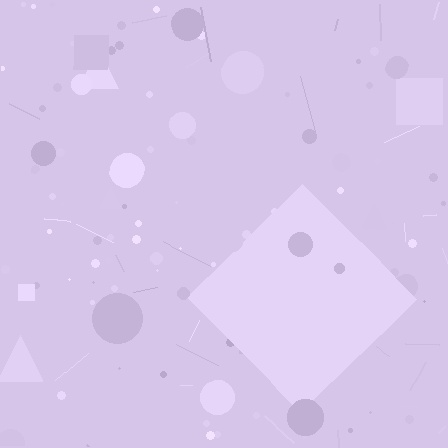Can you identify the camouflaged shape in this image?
The camouflaged shape is a diamond.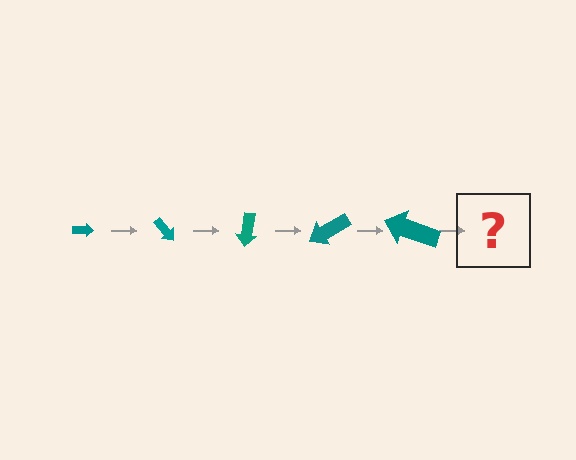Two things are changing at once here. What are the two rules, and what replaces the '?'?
The two rules are that the arrow grows larger each step and it rotates 50 degrees each step. The '?' should be an arrow, larger than the previous one and rotated 250 degrees from the start.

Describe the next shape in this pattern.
It should be an arrow, larger than the previous one and rotated 250 degrees from the start.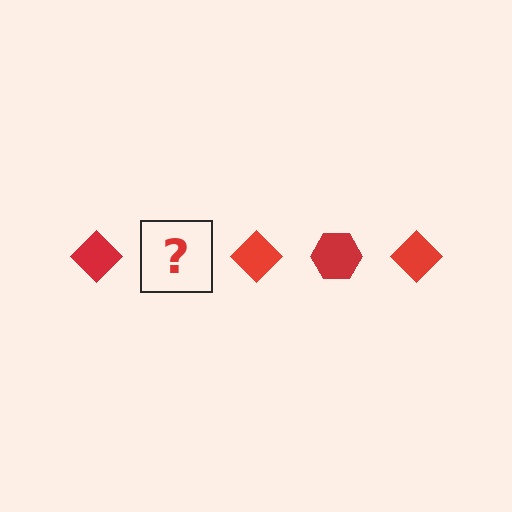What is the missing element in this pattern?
The missing element is a red hexagon.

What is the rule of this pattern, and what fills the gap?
The rule is that the pattern cycles through diamond, hexagon shapes in red. The gap should be filled with a red hexagon.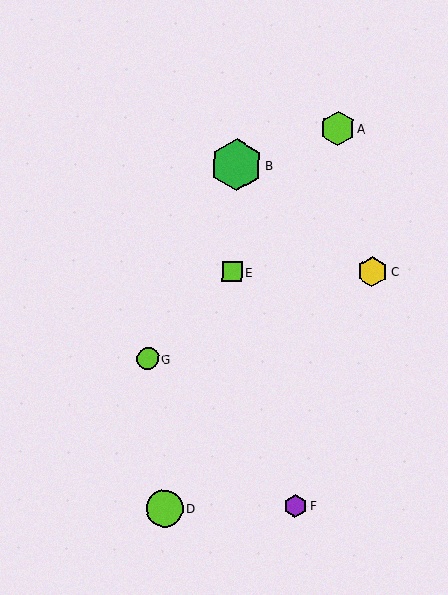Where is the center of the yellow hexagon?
The center of the yellow hexagon is at (372, 271).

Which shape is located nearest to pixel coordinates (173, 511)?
The lime circle (labeled D) at (164, 508) is nearest to that location.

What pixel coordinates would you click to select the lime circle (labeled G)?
Click at (148, 359) to select the lime circle G.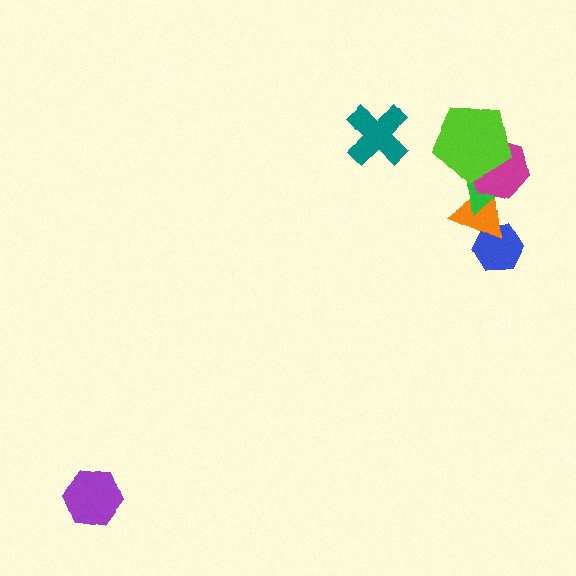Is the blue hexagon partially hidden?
Yes, it is partially covered by another shape.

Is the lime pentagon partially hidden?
No, no other shape covers it.